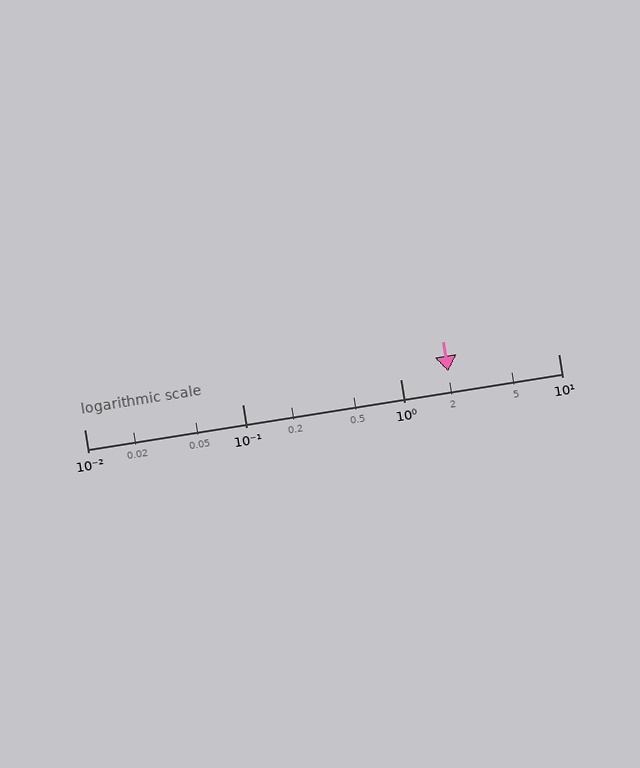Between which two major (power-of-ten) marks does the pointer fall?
The pointer is between 1 and 10.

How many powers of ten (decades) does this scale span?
The scale spans 3 decades, from 0.01 to 10.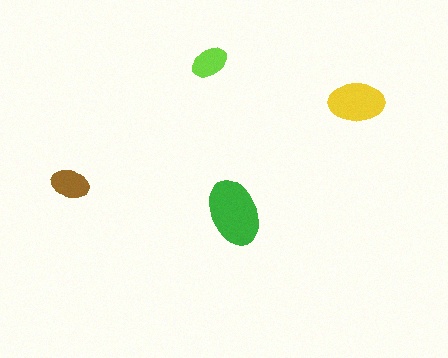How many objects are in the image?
There are 4 objects in the image.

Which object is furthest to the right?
The yellow ellipse is rightmost.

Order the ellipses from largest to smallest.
the green one, the yellow one, the brown one, the lime one.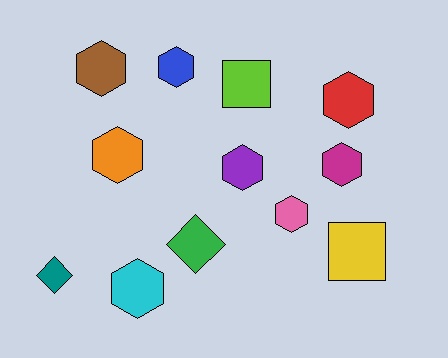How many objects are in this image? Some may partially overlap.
There are 12 objects.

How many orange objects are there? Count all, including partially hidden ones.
There is 1 orange object.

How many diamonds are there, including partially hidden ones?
There are 2 diamonds.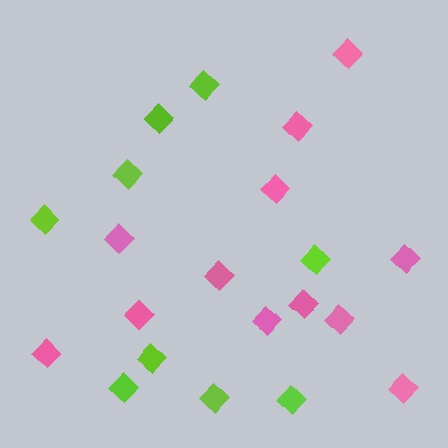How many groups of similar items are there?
There are 2 groups: one group of pink diamonds (12) and one group of lime diamonds (9).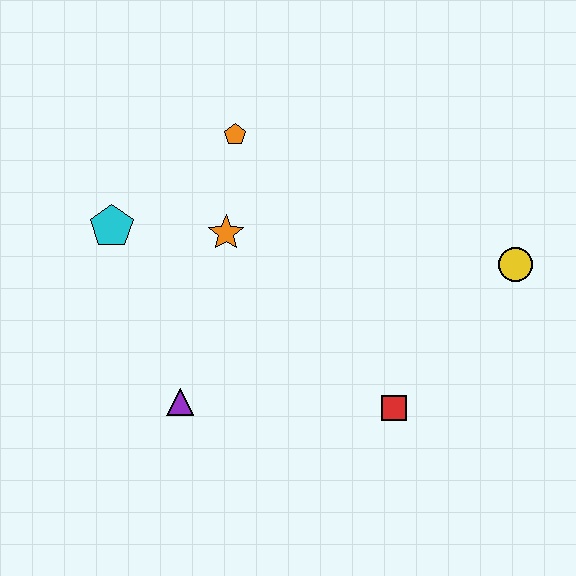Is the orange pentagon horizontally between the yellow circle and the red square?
No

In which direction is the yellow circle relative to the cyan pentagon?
The yellow circle is to the right of the cyan pentagon.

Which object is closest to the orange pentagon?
The orange star is closest to the orange pentagon.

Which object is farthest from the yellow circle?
The cyan pentagon is farthest from the yellow circle.